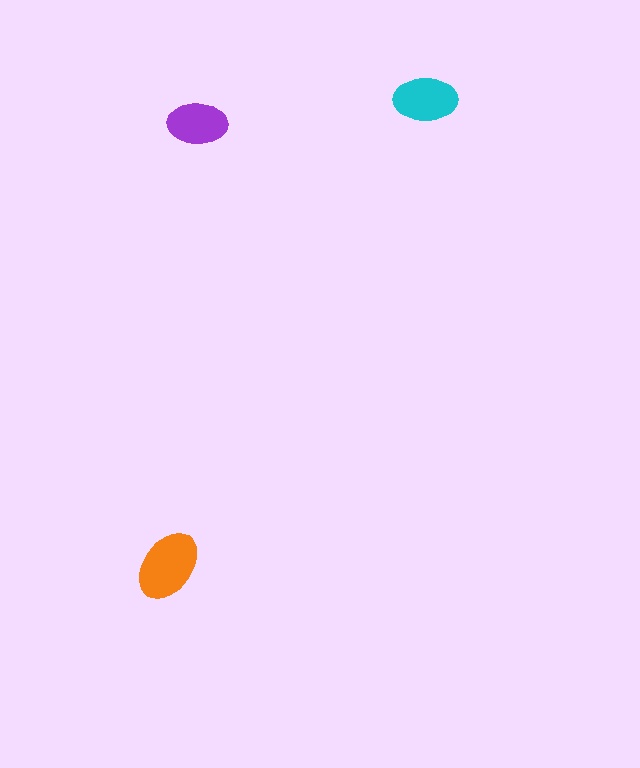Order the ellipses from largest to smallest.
the orange one, the cyan one, the purple one.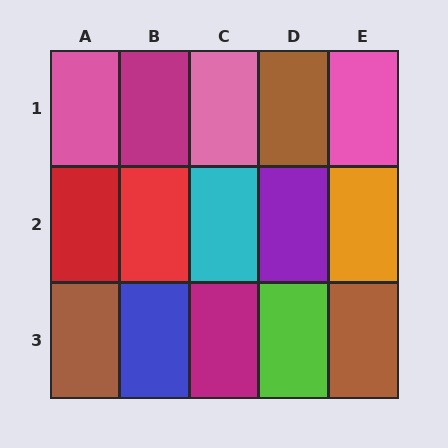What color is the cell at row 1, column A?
Pink.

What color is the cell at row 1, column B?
Magenta.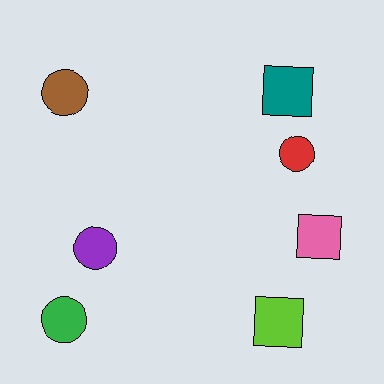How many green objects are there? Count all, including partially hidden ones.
There is 1 green object.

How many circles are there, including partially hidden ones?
There are 4 circles.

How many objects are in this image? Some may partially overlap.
There are 7 objects.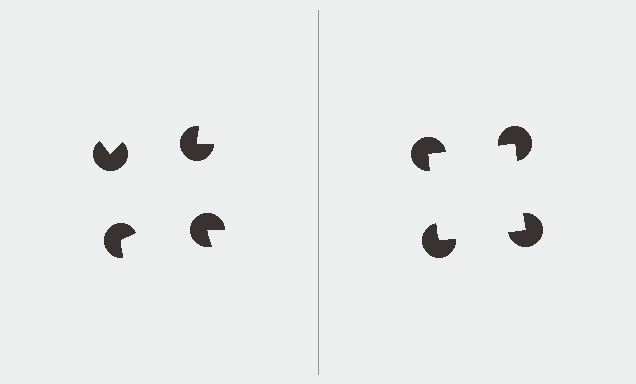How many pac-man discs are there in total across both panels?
8 — 4 on each side.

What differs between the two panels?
The pac-man discs are positioned identically on both sides; only the wedge orientations differ. On the right they align to a square; on the left they are misaligned.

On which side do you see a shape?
An illusory square appears on the right side. On the left side the wedge cuts are rotated, so no coherent shape forms.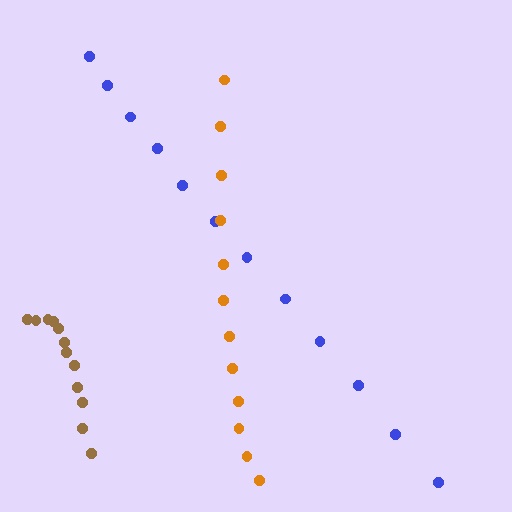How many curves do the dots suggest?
There are 3 distinct paths.